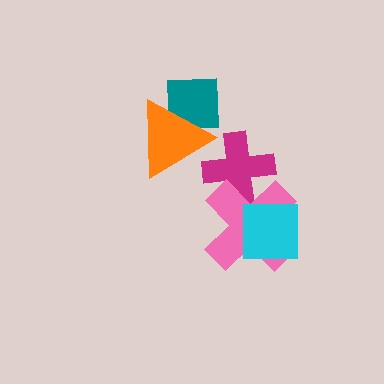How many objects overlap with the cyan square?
1 object overlaps with the cyan square.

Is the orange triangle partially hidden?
No, no other shape covers it.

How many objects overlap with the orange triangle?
2 objects overlap with the orange triangle.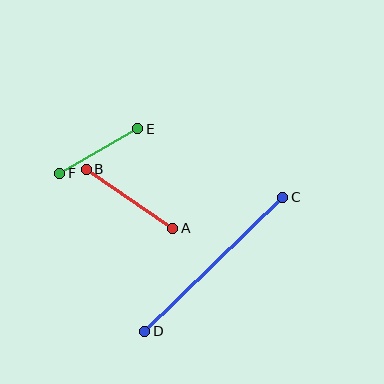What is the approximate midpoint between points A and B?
The midpoint is at approximately (129, 199) pixels.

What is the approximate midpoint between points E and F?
The midpoint is at approximately (99, 151) pixels.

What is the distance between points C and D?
The distance is approximately 192 pixels.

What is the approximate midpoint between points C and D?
The midpoint is at approximately (214, 264) pixels.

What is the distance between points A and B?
The distance is approximately 104 pixels.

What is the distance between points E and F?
The distance is approximately 90 pixels.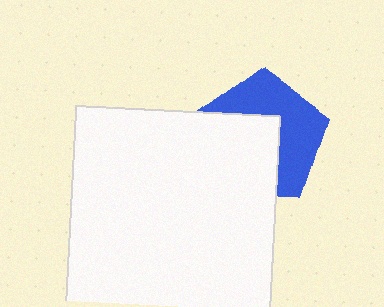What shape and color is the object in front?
The object in front is a white square.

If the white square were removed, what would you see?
You would see the complete blue pentagon.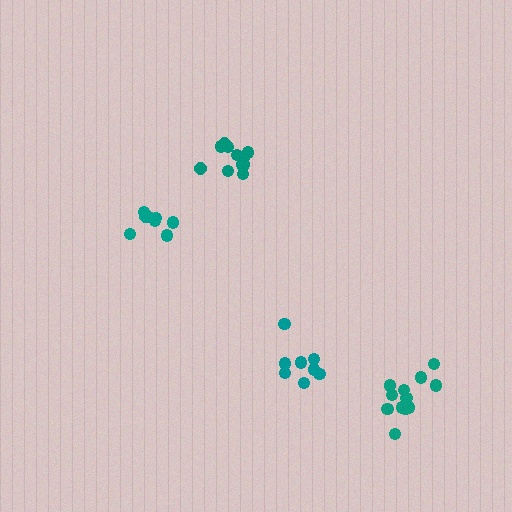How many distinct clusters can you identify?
There are 4 distinct clusters.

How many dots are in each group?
Group 1: 11 dots, Group 2: 8 dots, Group 3: 8 dots, Group 4: 12 dots (39 total).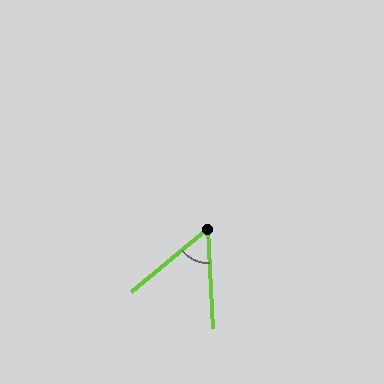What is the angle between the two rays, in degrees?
Approximately 54 degrees.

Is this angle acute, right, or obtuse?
It is acute.